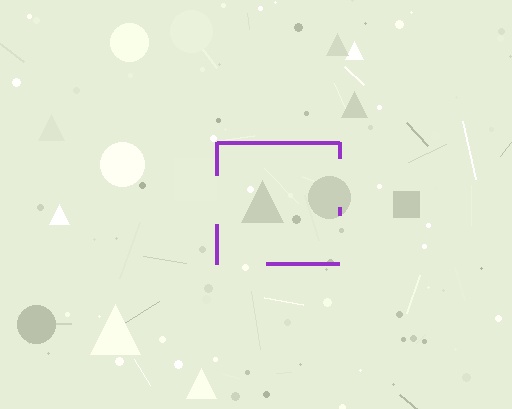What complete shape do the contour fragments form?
The contour fragments form a square.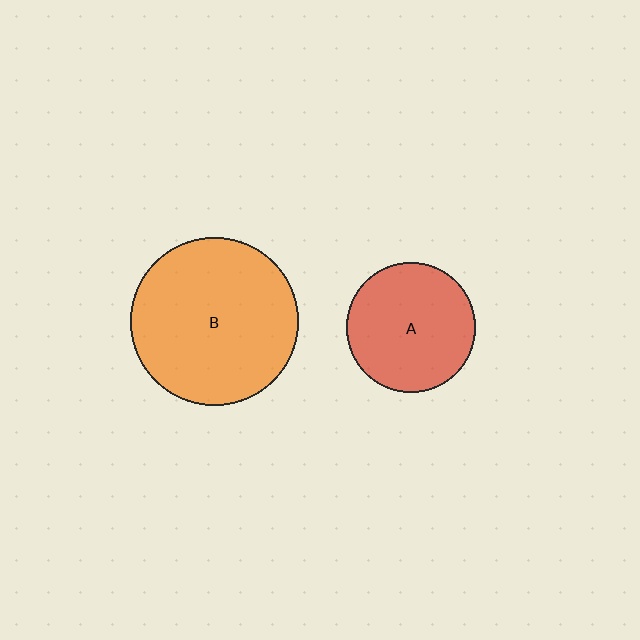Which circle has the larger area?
Circle B (orange).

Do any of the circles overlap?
No, none of the circles overlap.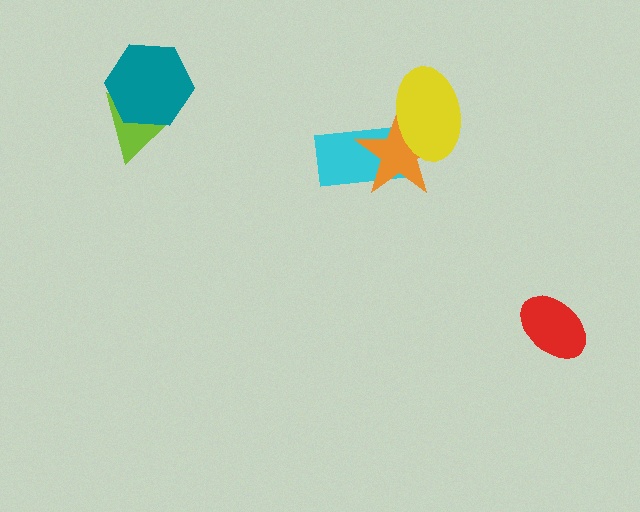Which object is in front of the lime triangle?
The teal hexagon is in front of the lime triangle.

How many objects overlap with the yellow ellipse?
2 objects overlap with the yellow ellipse.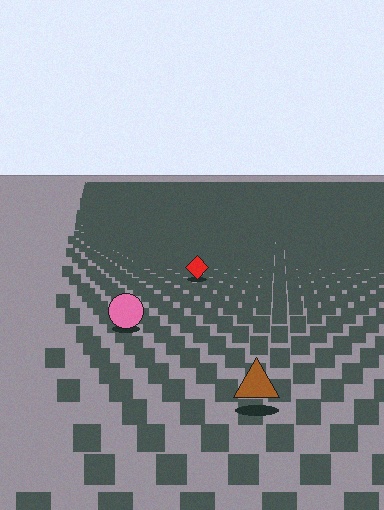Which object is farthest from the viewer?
The red diamond is farthest from the viewer. It appears smaller and the ground texture around it is denser.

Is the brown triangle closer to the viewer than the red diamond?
Yes. The brown triangle is closer — you can tell from the texture gradient: the ground texture is coarser near it.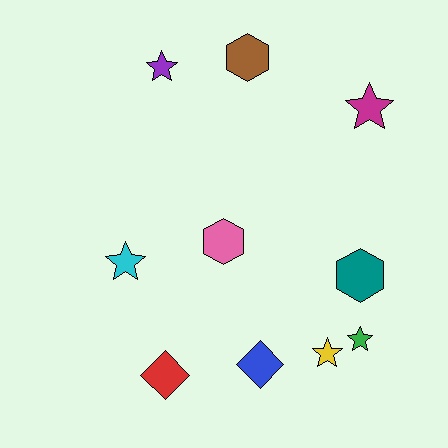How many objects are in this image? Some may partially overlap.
There are 10 objects.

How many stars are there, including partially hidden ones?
There are 5 stars.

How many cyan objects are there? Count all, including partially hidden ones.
There is 1 cyan object.